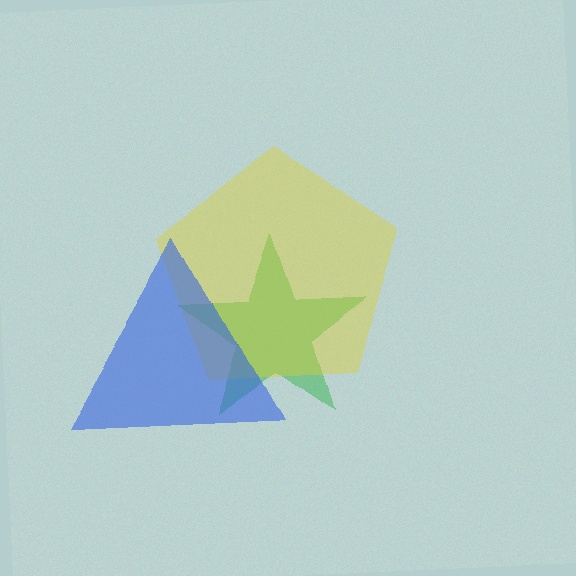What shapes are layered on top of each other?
The layered shapes are: a green star, a yellow pentagon, a blue triangle.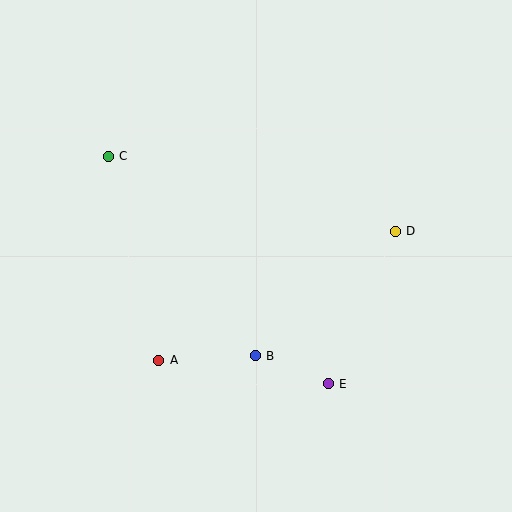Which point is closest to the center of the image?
Point B at (255, 356) is closest to the center.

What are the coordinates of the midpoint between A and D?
The midpoint between A and D is at (277, 296).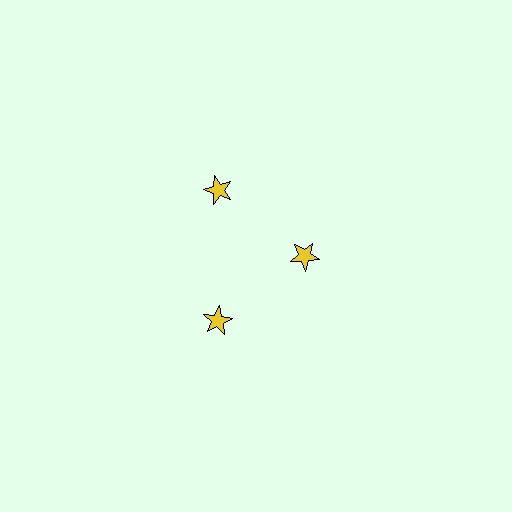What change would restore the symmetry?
The symmetry would be restored by moving it outward, back onto the ring so that all 3 stars sit at equal angles and equal distance from the center.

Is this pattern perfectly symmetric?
No. The 3 yellow stars are arranged in a ring, but one element near the 3 o'clock position is pulled inward toward the center, breaking the 3-fold rotational symmetry.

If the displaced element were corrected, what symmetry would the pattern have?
It would have 3-fold rotational symmetry — the pattern would map onto itself every 120 degrees.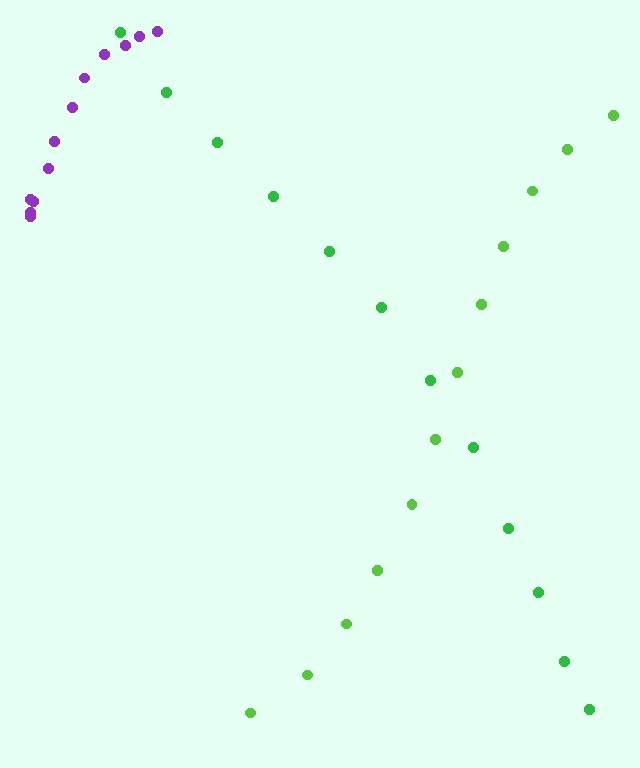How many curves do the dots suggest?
There are 3 distinct paths.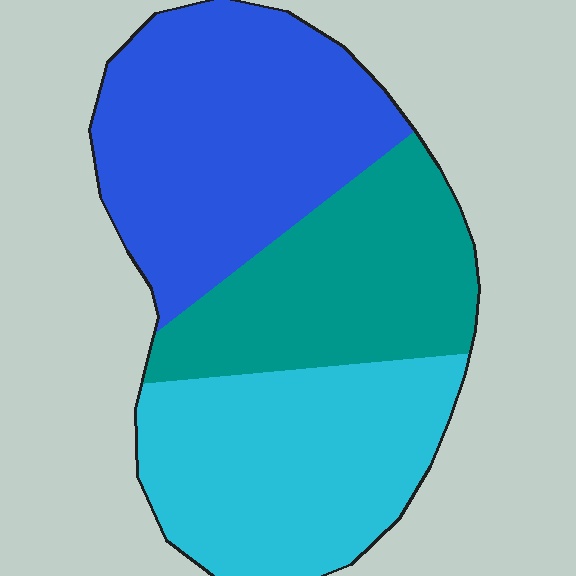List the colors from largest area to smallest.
From largest to smallest: blue, cyan, teal.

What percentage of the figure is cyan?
Cyan takes up about one third (1/3) of the figure.